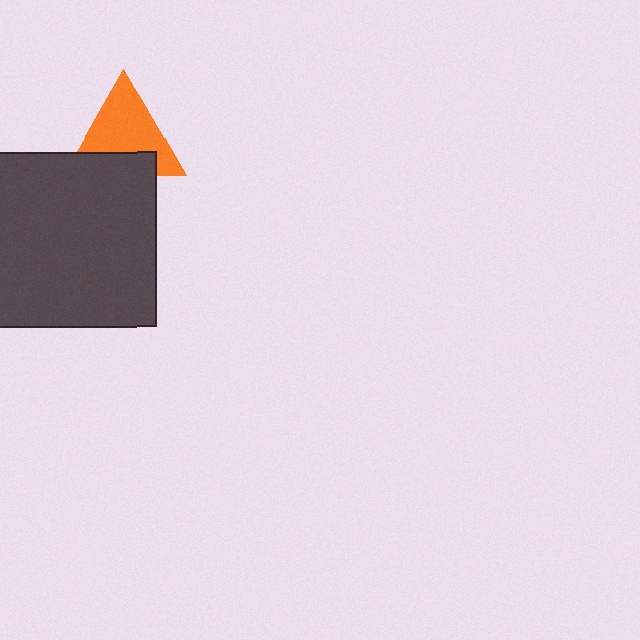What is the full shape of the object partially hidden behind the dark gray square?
The partially hidden object is an orange triangle.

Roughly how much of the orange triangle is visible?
Most of it is visible (roughly 69%).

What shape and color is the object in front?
The object in front is a dark gray square.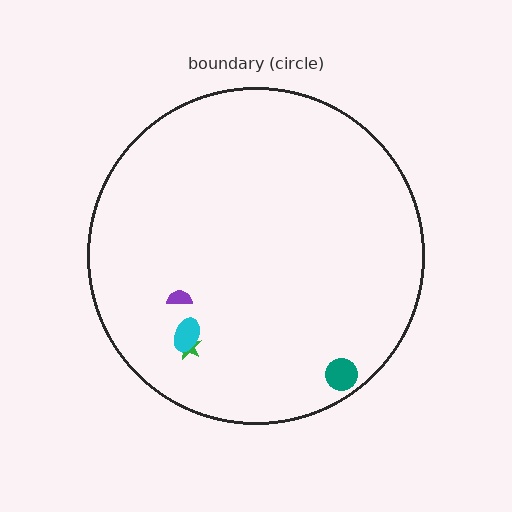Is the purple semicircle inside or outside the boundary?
Inside.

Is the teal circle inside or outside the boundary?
Inside.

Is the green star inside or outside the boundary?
Inside.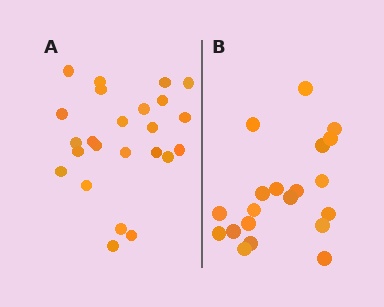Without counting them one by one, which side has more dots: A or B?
Region A (the left region) has more dots.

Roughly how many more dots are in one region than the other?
Region A has about 4 more dots than region B.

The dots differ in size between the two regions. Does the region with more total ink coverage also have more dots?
No. Region B has more total ink coverage because its dots are larger, but region A actually contains more individual dots. Total area can be misleading — the number of items is what matters here.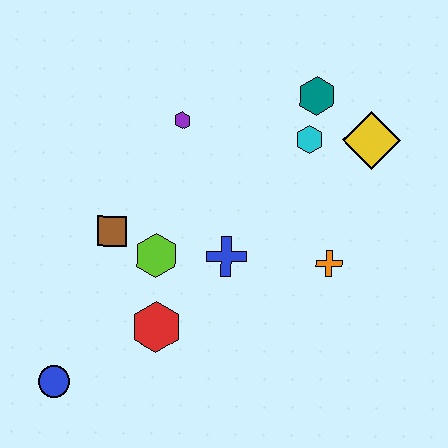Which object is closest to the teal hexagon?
The cyan hexagon is closest to the teal hexagon.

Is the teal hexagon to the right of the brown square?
Yes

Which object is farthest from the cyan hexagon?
The blue circle is farthest from the cyan hexagon.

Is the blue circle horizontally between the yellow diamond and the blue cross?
No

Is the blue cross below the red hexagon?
No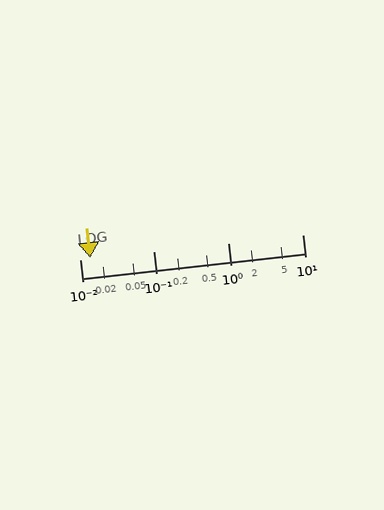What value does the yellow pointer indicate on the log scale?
The pointer indicates approximately 0.014.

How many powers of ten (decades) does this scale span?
The scale spans 3 decades, from 0.01 to 10.